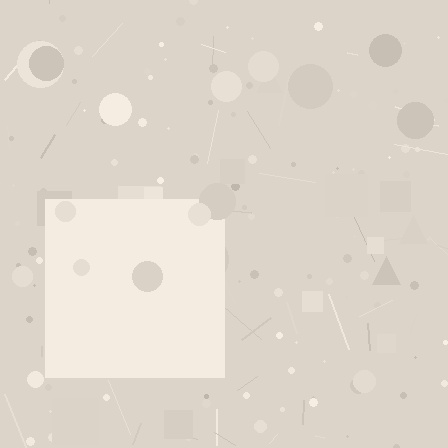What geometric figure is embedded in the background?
A square is embedded in the background.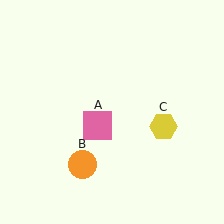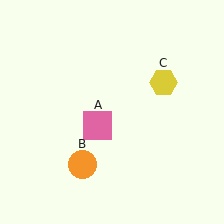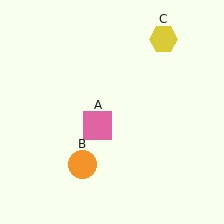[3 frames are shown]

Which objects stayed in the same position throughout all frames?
Pink square (object A) and orange circle (object B) remained stationary.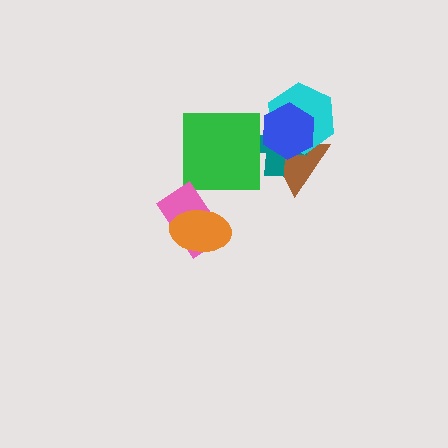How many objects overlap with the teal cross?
4 objects overlap with the teal cross.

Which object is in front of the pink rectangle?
The orange ellipse is in front of the pink rectangle.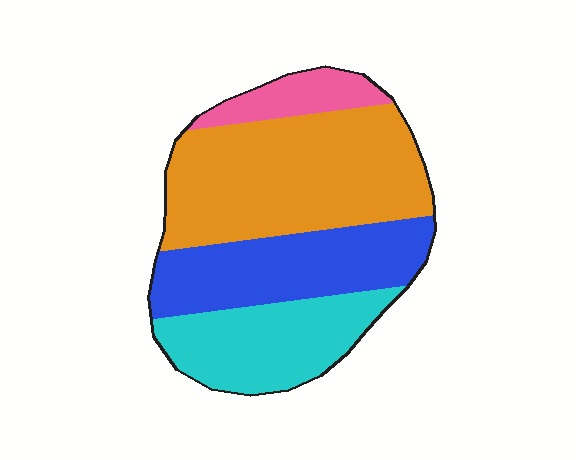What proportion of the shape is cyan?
Cyan covers around 25% of the shape.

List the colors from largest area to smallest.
From largest to smallest: orange, blue, cyan, pink.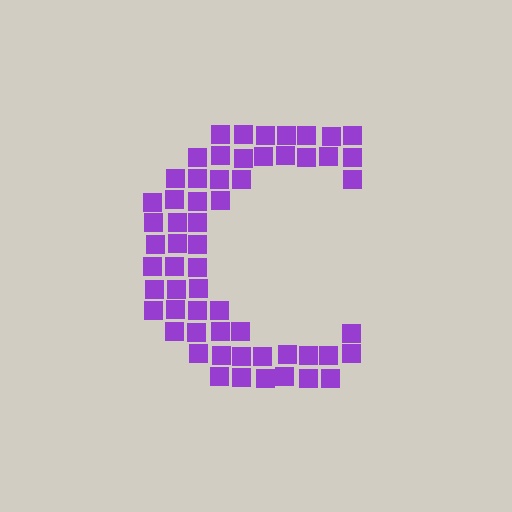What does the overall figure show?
The overall figure shows the letter C.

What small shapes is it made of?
It is made of small squares.